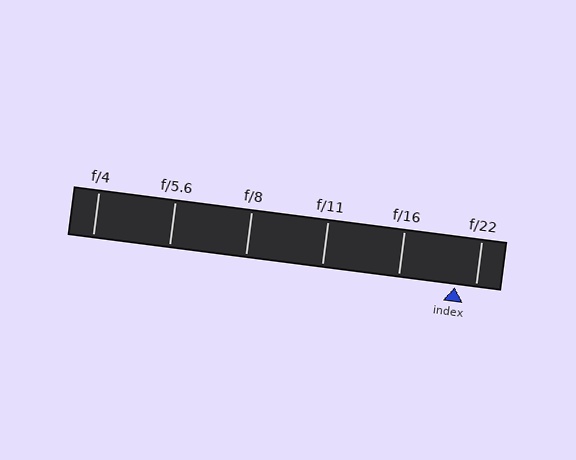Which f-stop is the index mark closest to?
The index mark is closest to f/22.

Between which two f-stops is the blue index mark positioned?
The index mark is between f/16 and f/22.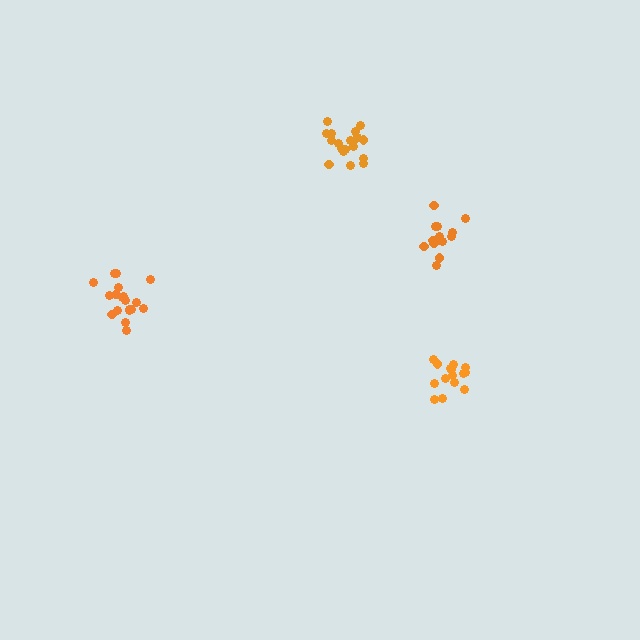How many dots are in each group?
Group 1: 13 dots, Group 2: 15 dots, Group 3: 19 dots, Group 4: 19 dots (66 total).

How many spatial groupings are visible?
There are 4 spatial groupings.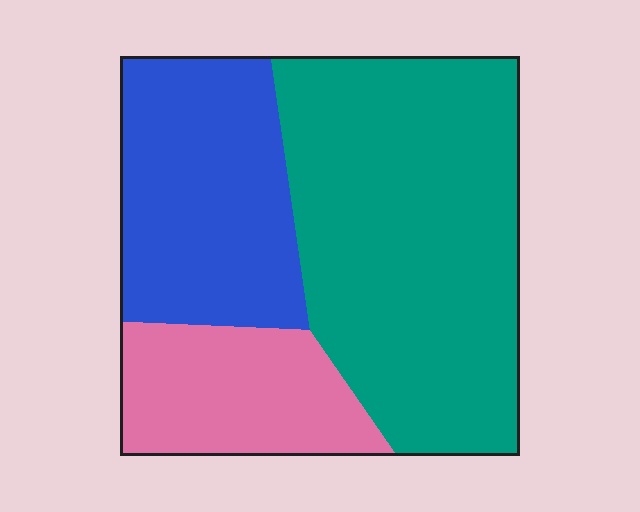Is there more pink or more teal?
Teal.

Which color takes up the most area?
Teal, at roughly 50%.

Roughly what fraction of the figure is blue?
Blue covers about 30% of the figure.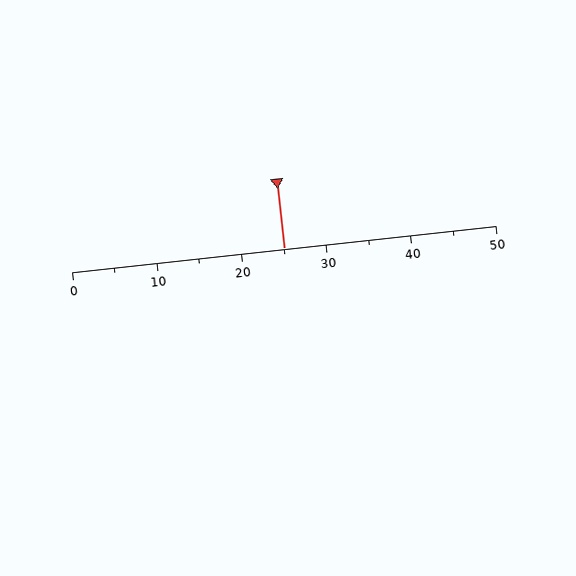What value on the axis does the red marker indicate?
The marker indicates approximately 25.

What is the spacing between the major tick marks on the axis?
The major ticks are spaced 10 apart.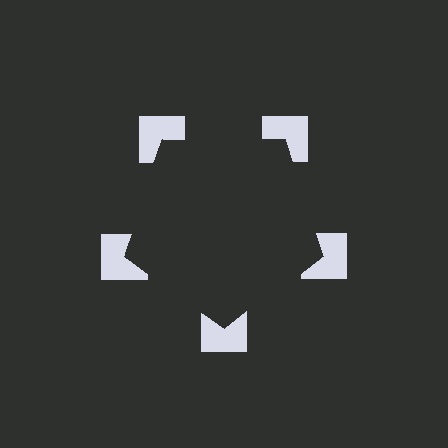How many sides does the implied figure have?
5 sides.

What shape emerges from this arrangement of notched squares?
An illusory pentagon — its edges are inferred from the aligned wedge cuts in the notched squares, not physically drawn.